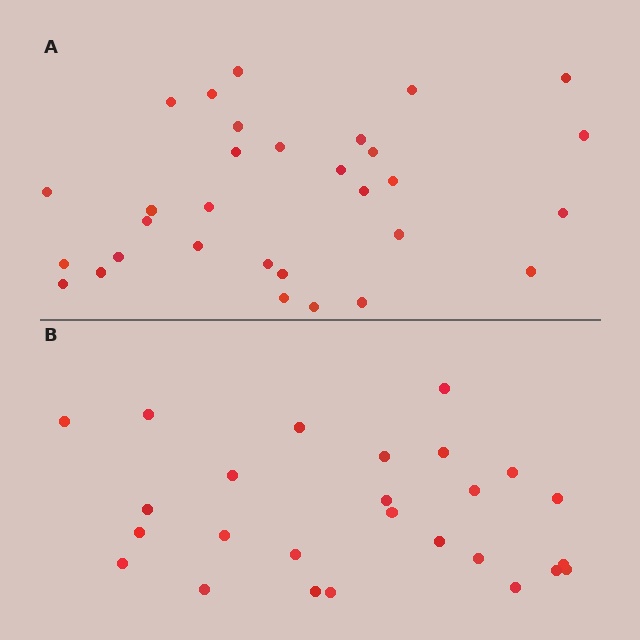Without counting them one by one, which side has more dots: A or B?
Region A (the top region) has more dots.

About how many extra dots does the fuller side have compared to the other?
Region A has about 5 more dots than region B.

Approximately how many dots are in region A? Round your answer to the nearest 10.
About 30 dots. (The exact count is 31, which rounds to 30.)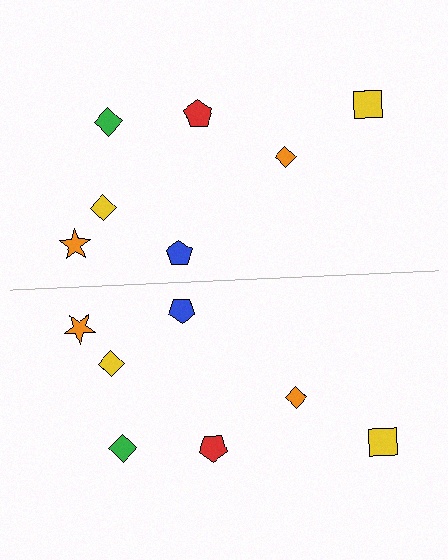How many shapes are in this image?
There are 14 shapes in this image.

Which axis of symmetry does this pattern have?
The pattern has a horizontal axis of symmetry running through the center of the image.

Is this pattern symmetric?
Yes, this pattern has bilateral (reflection) symmetry.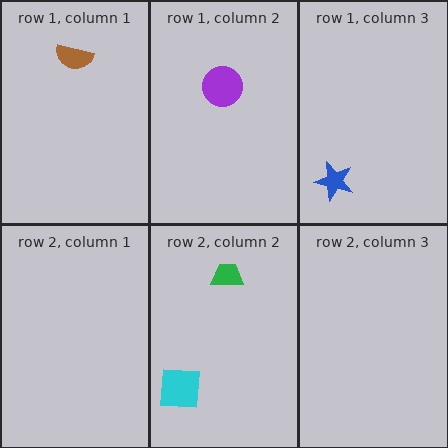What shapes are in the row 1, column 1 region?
The brown semicircle.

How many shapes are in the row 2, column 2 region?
2.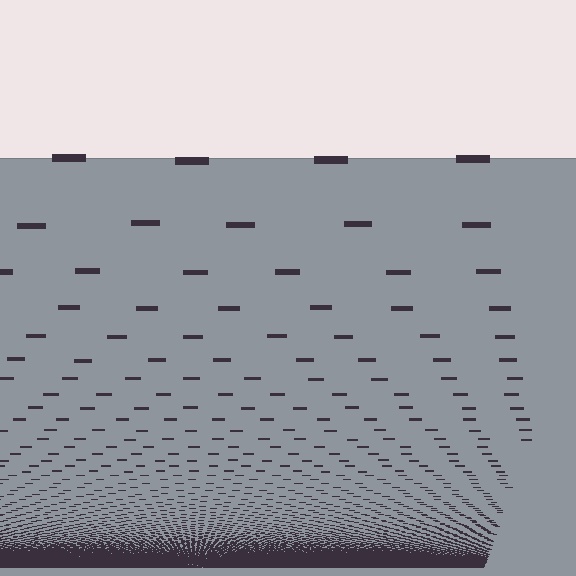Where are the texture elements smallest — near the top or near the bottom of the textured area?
Near the bottom.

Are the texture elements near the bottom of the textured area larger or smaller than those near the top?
Smaller. The gradient is inverted — elements near the bottom are smaller and denser.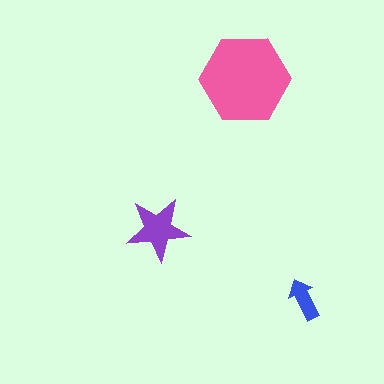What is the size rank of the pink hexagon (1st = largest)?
1st.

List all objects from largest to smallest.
The pink hexagon, the purple star, the blue arrow.